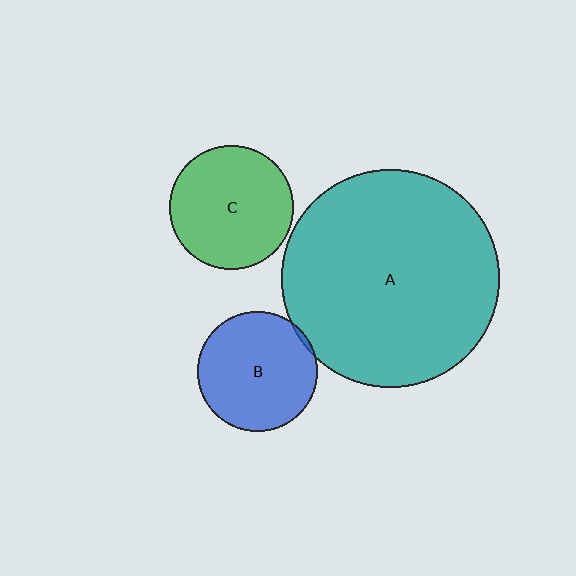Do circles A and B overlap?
Yes.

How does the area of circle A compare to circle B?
Approximately 3.3 times.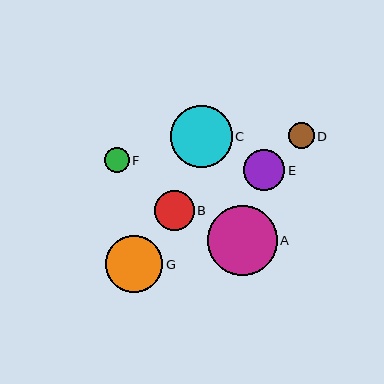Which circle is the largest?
Circle A is the largest with a size of approximately 70 pixels.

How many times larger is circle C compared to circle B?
Circle C is approximately 1.5 times the size of circle B.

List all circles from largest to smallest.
From largest to smallest: A, C, G, E, B, D, F.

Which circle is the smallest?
Circle F is the smallest with a size of approximately 25 pixels.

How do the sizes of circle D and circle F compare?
Circle D and circle F are approximately the same size.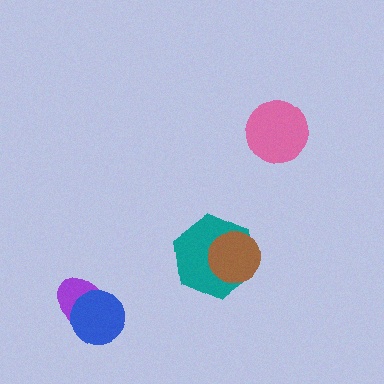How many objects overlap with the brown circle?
1 object overlaps with the brown circle.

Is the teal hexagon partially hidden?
Yes, it is partially covered by another shape.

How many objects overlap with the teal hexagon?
1 object overlaps with the teal hexagon.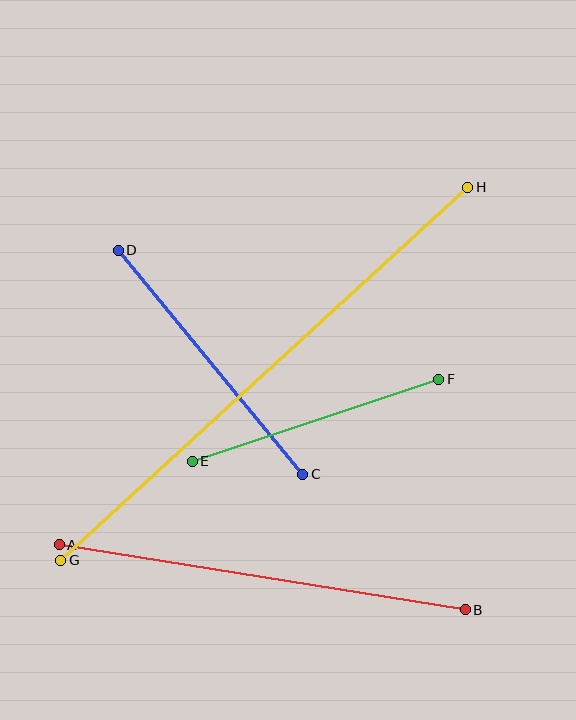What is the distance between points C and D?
The distance is approximately 290 pixels.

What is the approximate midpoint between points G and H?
The midpoint is at approximately (264, 374) pixels.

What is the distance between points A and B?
The distance is approximately 411 pixels.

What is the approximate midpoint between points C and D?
The midpoint is at approximately (210, 362) pixels.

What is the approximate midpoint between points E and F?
The midpoint is at approximately (315, 420) pixels.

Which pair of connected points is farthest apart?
Points G and H are farthest apart.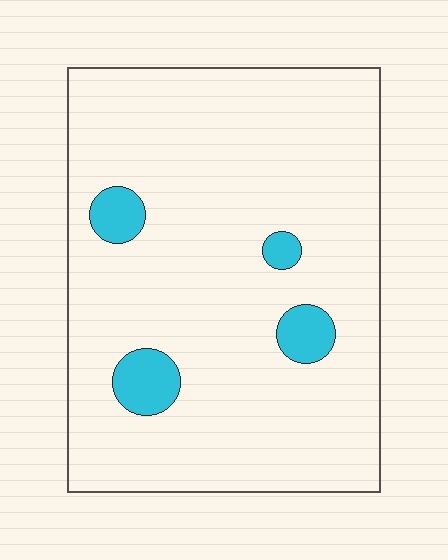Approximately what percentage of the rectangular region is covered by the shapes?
Approximately 10%.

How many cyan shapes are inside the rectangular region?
4.